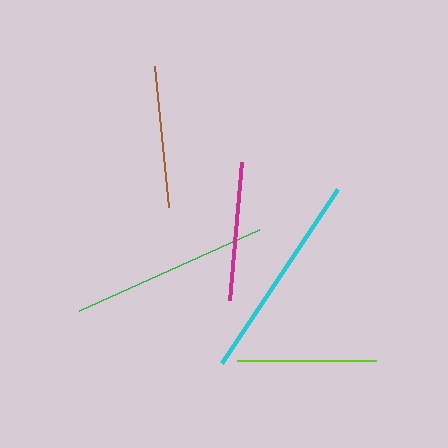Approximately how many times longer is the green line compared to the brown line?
The green line is approximately 1.4 times the length of the brown line.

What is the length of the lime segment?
The lime segment is approximately 139 pixels long.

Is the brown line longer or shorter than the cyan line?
The cyan line is longer than the brown line.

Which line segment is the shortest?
The magenta line is the shortest at approximately 139 pixels.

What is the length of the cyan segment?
The cyan segment is approximately 209 pixels long.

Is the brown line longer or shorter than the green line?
The green line is longer than the brown line.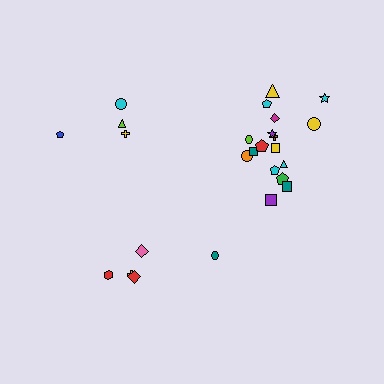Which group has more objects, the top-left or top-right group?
The top-right group.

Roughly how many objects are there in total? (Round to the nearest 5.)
Roughly 25 objects in total.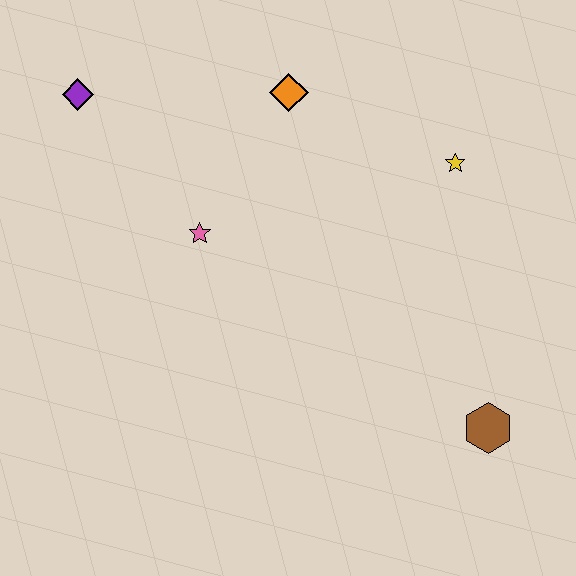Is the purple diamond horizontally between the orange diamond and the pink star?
No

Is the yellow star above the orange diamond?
No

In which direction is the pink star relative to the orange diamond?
The pink star is below the orange diamond.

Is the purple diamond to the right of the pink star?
No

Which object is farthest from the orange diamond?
The brown hexagon is farthest from the orange diamond.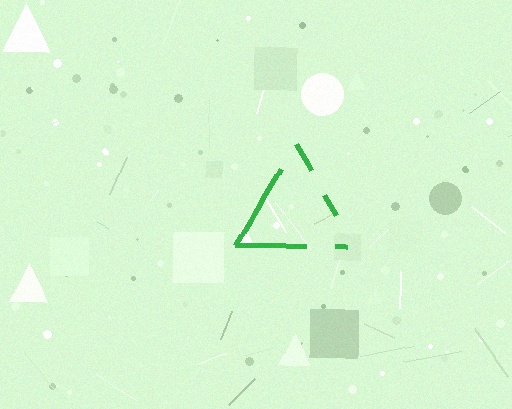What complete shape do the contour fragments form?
The contour fragments form a triangle.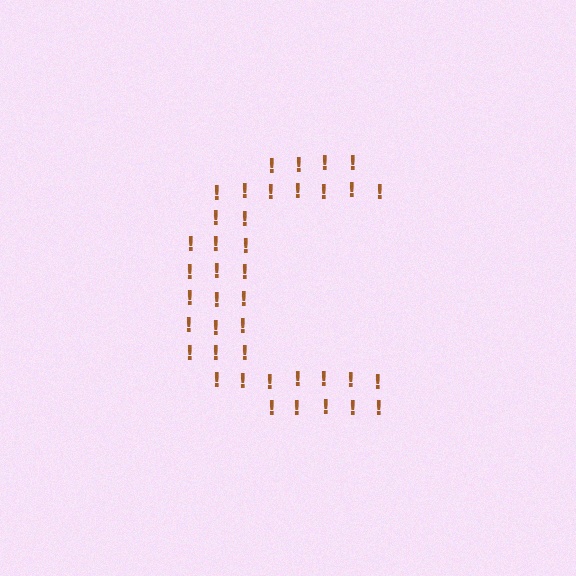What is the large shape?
The large shape is the letter C.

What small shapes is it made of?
It is made of small exclamation marks.